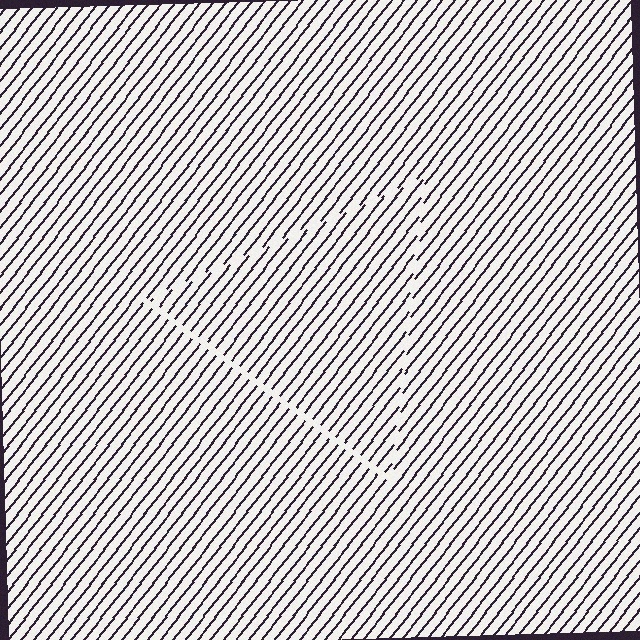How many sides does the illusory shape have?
3 sides — the line-ends trace a triangle.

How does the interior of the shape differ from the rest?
The interior of the shape contains the same grating, shifted by half a period — the contour is defined by the phase discontinuity where line-ends from the inner and outer gratings abut.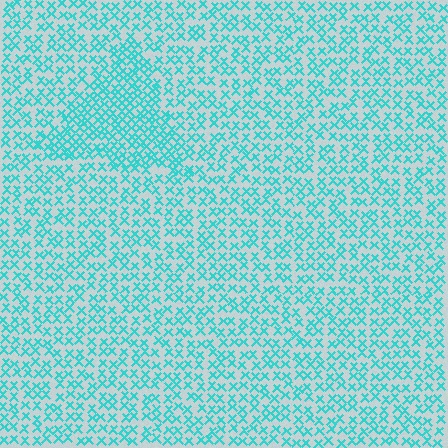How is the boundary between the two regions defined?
The boundary is defined by a change in element density (approximately 1.7x ratio). All elements are the same color, size, and shape.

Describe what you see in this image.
The image contains small cyan elements arranged at two different densities. A triangle-shaped region is visible where the elements are more densely packed than the surrounding area.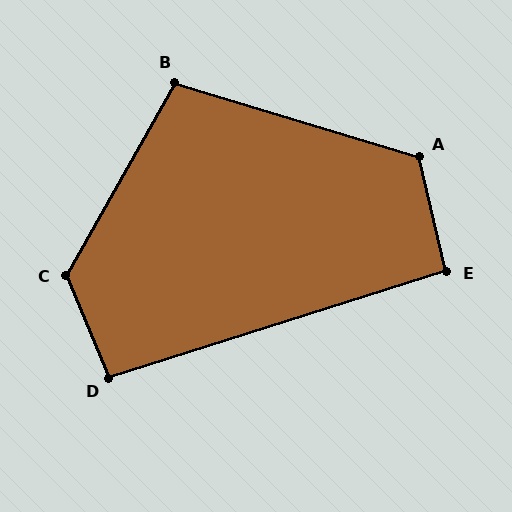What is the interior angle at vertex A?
Approximately 120 degrees (obtuse).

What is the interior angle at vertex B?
Approximately 103 degrees (obtuse).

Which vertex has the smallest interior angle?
E, at approximately 94 degrees.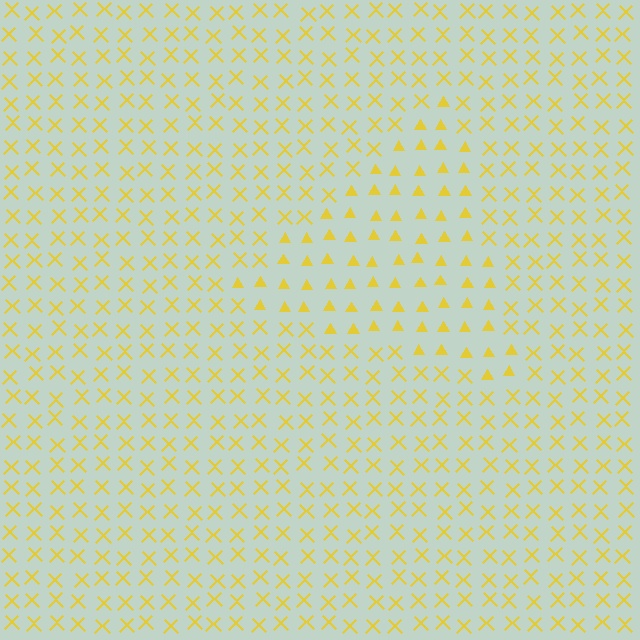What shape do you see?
I see a triangle.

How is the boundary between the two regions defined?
The boundary is defined by a change in element shape: triangles inside vs. X marks outside. All elements share the same color and spacing.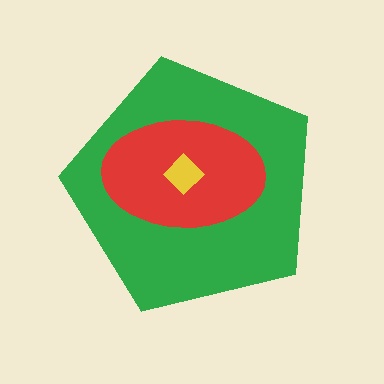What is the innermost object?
The yellow diamond.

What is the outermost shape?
The green pentagon.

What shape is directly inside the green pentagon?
The red ellipse.